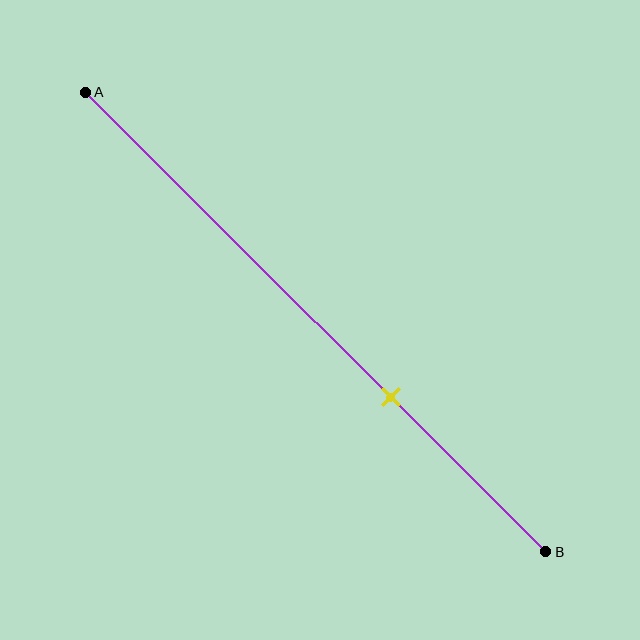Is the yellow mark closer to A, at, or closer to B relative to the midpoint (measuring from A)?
The yellow mark is closer to point B than the midpoint of segment AB.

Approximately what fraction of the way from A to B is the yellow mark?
The yellow mark is approximately 65% of the way from A to B.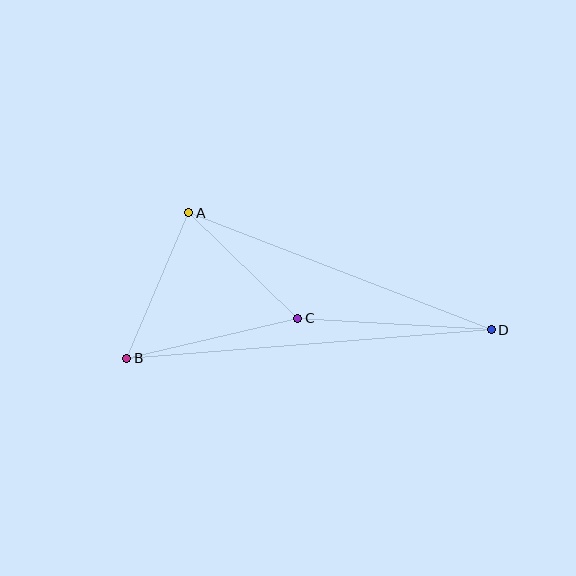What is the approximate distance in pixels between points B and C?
The distance between B and C is approximately 176 pixels.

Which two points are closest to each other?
Points A and C are closest to each other.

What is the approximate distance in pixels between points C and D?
The distance between C and D is approximately 194 pixels.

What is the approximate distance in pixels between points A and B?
The distance between A and B is approximately 158 pixels.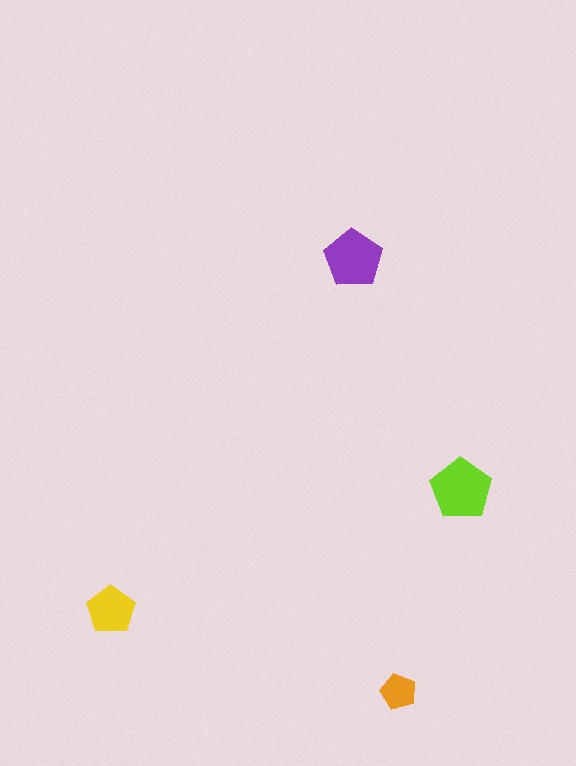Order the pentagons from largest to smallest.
the lime one, the purple one, the yellow one, the orange one.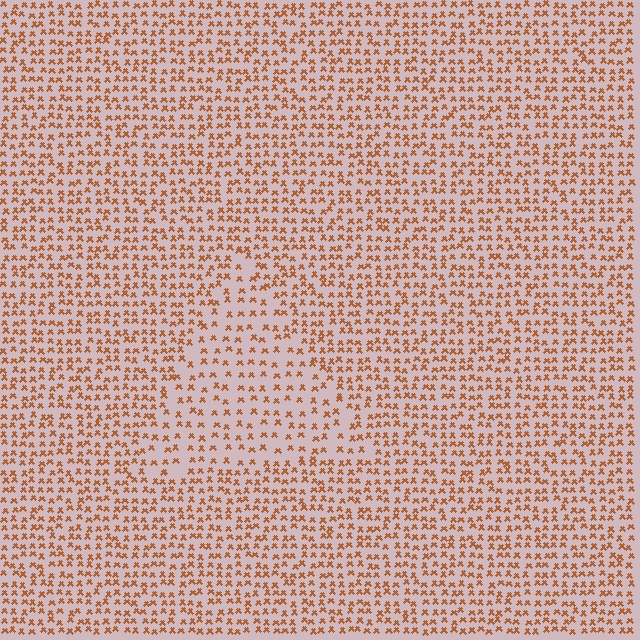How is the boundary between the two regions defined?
The boundary is defined by a change in element density (approximately 1.7x ratio). All elements are the same color, size, and shape.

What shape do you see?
I see a triangle.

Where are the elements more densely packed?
The elements are more densely packed outside the triangle boundary.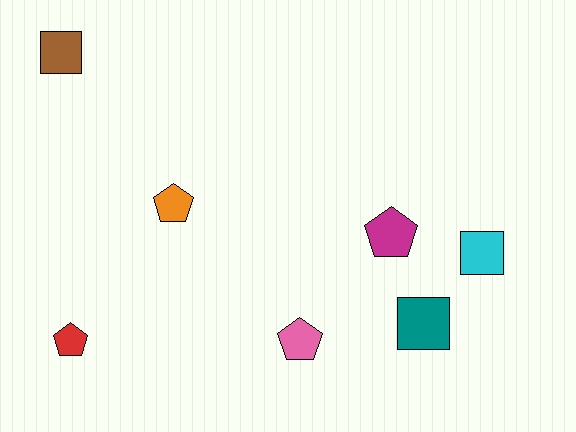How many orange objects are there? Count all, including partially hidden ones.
There is 1 orange object.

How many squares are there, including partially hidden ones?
There are 3 squares.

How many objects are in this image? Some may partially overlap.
There are 7 objects.